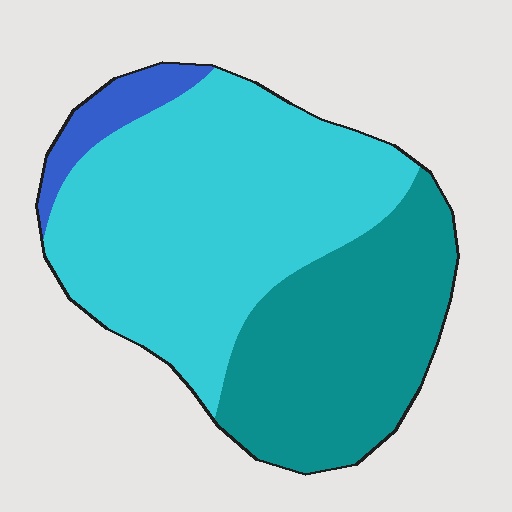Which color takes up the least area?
Blue, at roughly 5%.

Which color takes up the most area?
Cyan, at roughly 55%.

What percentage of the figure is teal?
Teal takes up about three eighths (3/8) of the figure.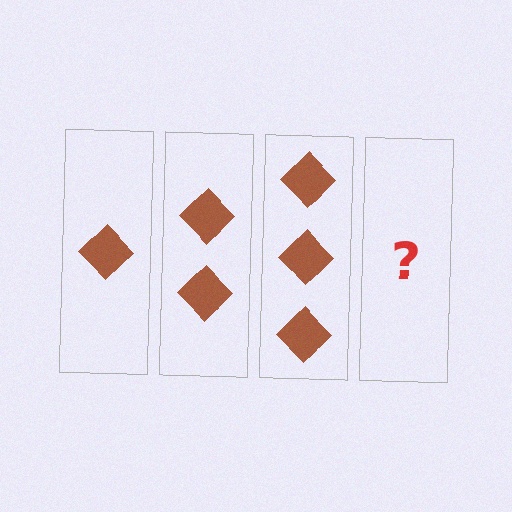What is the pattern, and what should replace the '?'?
The pattern is that each step adds one more diamond. The '?' should be 4 diamonds.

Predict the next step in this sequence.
The next step is 4 diamonds.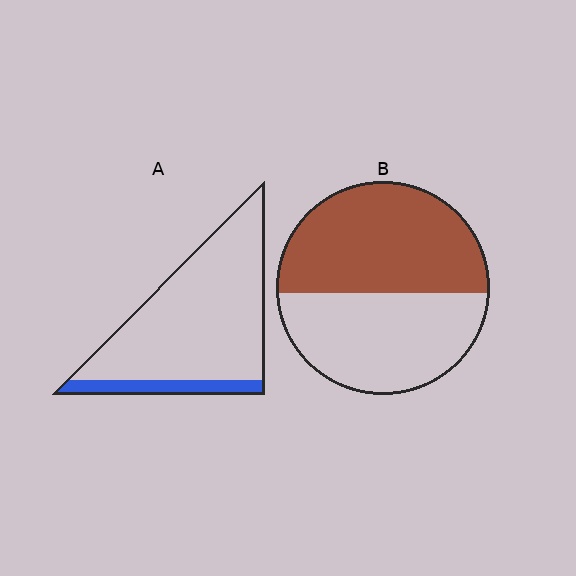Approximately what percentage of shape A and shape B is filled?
A is approximately 15% and B is approximately 55%.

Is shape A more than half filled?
No.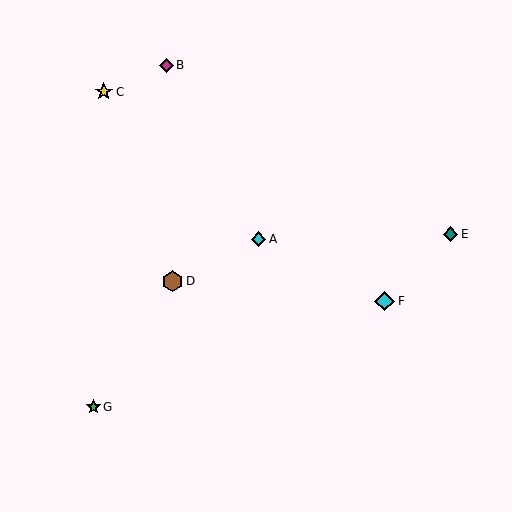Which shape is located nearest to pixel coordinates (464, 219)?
The teal diamond (labeled E) at (451, 234) is nearest to that location.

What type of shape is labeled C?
Shape C is a yellow star.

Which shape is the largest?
The brown hexagon (labeled D) is the largest.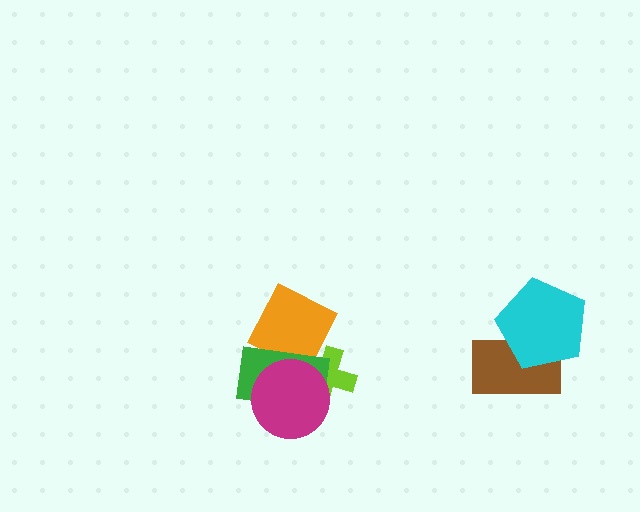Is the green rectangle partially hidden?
Yes, it is partially covered by another shape.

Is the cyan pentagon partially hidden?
No, no other shape covers it.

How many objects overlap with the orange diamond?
3 objects overlap with the orange diamond.